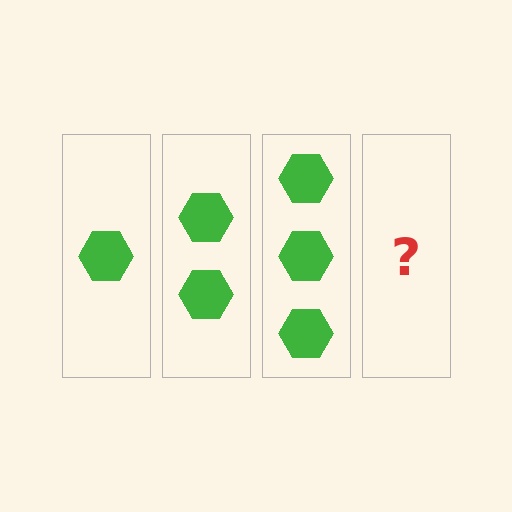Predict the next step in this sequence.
The next step is 4 hexagons.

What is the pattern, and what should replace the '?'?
The pattern is that each step adds one more hexagon. The '?' should be 4 hexagons.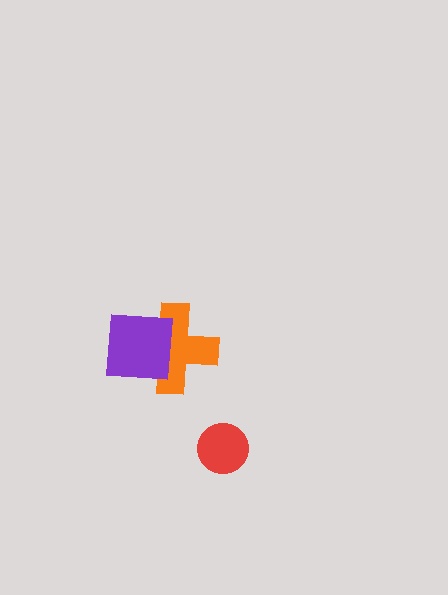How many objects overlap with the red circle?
0 objects overlap with the red circle.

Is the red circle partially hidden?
No, no other shape covers it.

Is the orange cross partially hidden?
Yes, it is partially covered by another shape.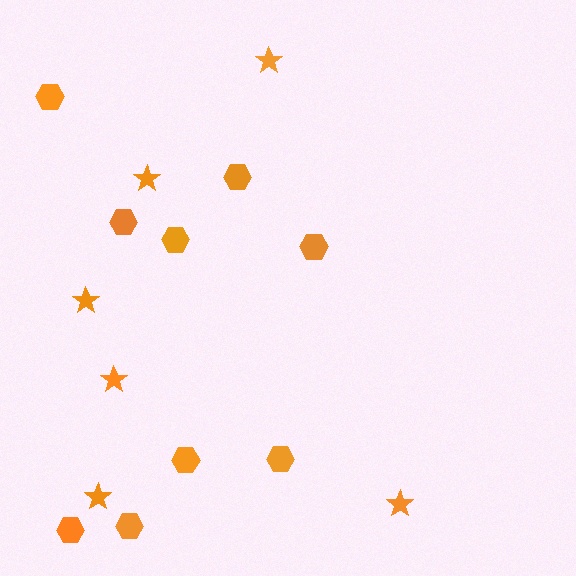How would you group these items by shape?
There are 2 groups: one group of stars (6) and one group of hexagons (9).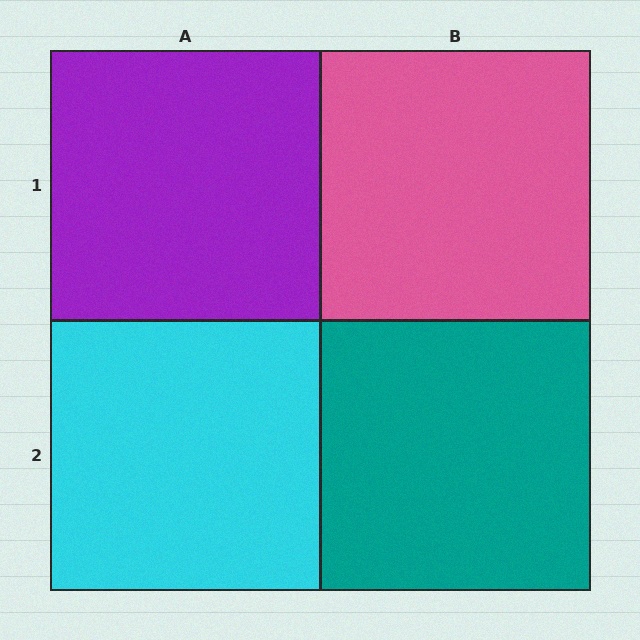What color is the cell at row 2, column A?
Cyan.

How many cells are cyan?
1 cell is cyan.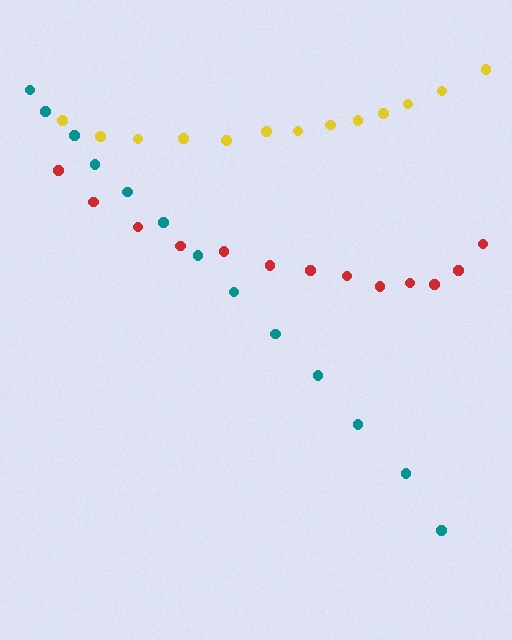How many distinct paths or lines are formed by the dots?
There are 3 distinct paths.